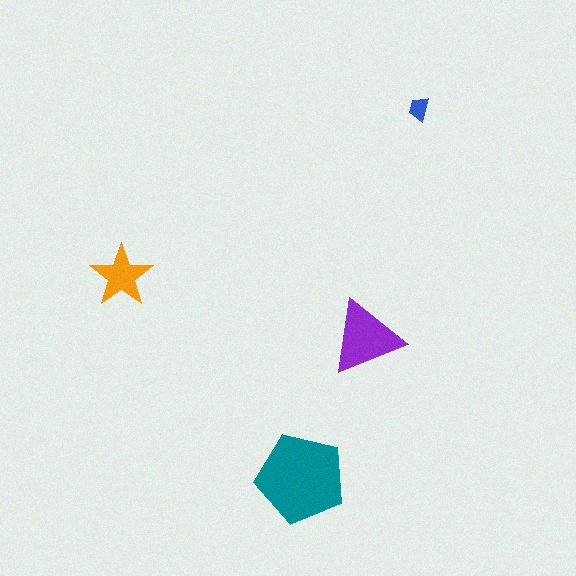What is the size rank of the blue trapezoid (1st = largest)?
4th.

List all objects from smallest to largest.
The blue trapezoid, the orange star, the purple triangle, the teal pentagon.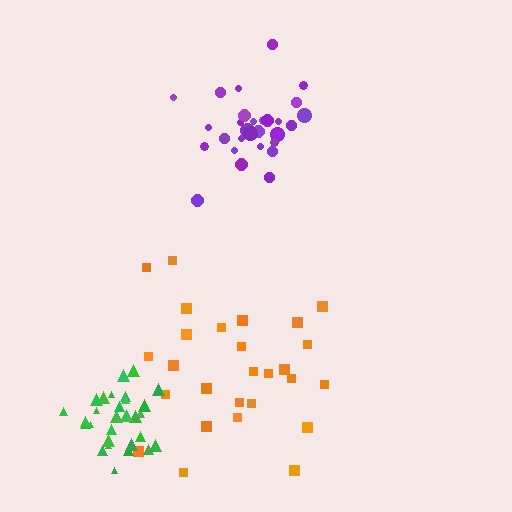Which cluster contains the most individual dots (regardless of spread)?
Purple (31).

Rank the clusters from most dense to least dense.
green, purple, orange.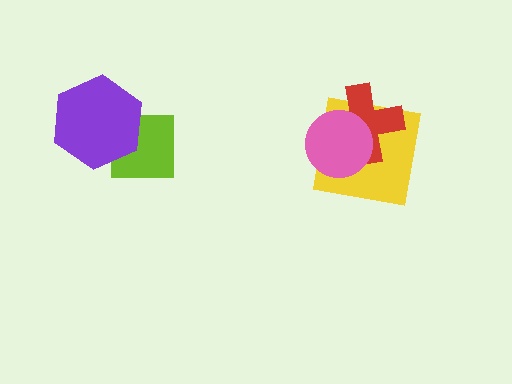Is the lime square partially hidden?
Yes, it is partially covered by another shape.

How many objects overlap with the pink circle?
2 objects overlap with the pink circle.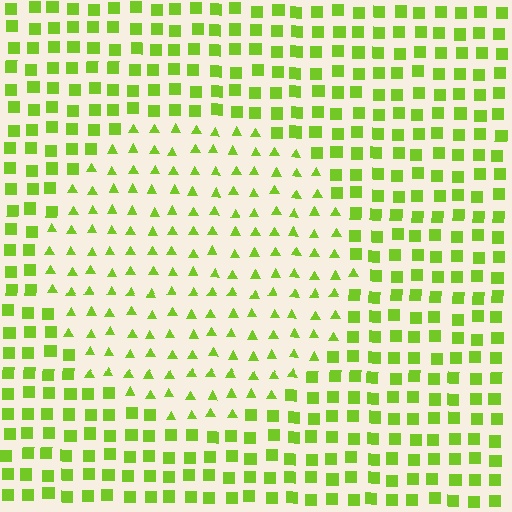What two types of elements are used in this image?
The image uses triangles inside the circle region and squares outside it.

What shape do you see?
I see a circle.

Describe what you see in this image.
The image is filled with small lime elements arranged in a uniform grid. A circle-shaped region contains triangles, while the surrounding area contains squares. The boundary is defined purely by the change in element shape.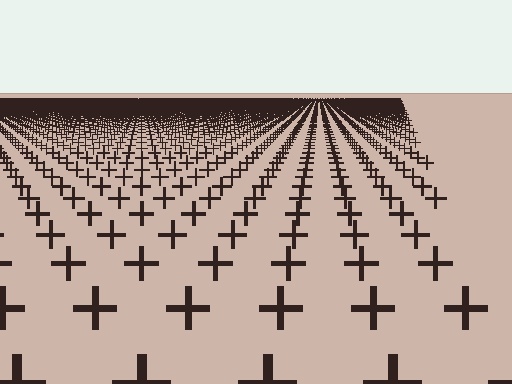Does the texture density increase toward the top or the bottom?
Density increases toward the top.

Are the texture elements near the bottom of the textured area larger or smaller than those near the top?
Larger. Near the bottom, elements are closer to the viewer and appear at a bigger on-screen size.